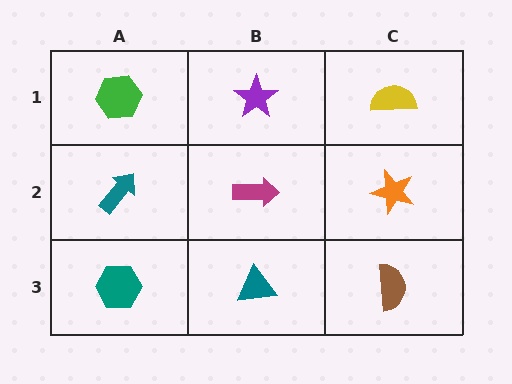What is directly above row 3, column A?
A teal arrow.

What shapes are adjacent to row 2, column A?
A green hexagon (row 1, column A), a teal hexagon (row 3, column A), a magenta arrow (row 2, column B).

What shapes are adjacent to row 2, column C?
A yellow semicircle (row 1, column C), a brown semicircle (row 3, column C), a magenta arrow (row 2, column B).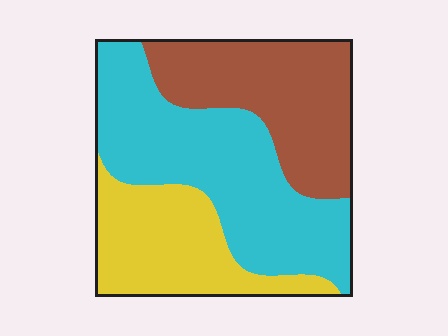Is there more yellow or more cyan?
Cyan.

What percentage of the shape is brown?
Brown takes up about one third (1/3) of the shape.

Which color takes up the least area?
Yellow, at roughly 25%.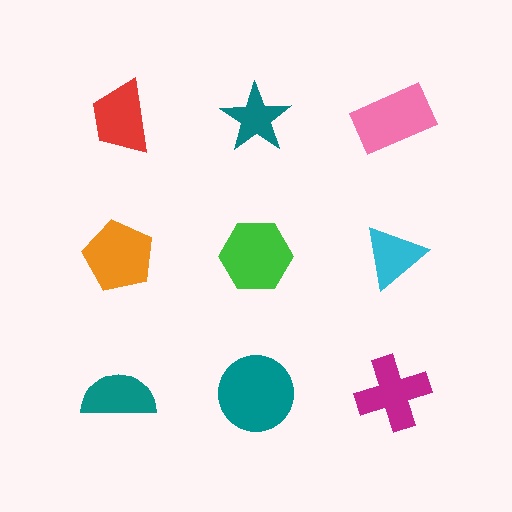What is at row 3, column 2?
A teal circle.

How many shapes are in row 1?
3 shapes.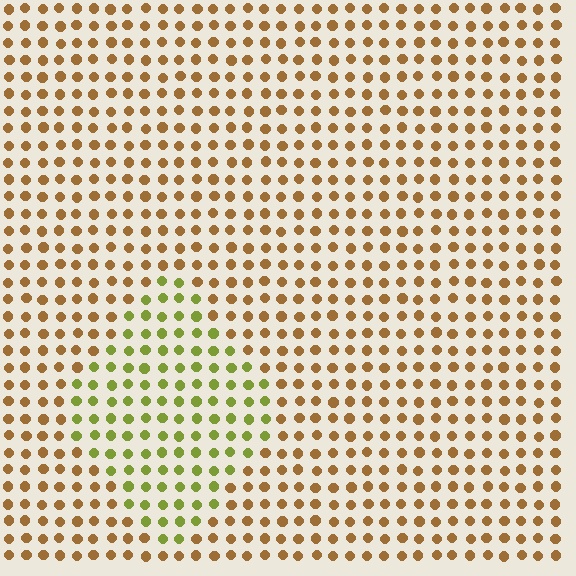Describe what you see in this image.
The image is filled with small brown elements in a uniform arrangement. A diamond-shaped region is visible where the elements are tinted to a slightly different hue, forming a subtle color boundary.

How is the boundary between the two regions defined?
The boundary is defined purely by a slight shift in hue (about 46 degrees). Spacing, size, and orientation are identical on both sides.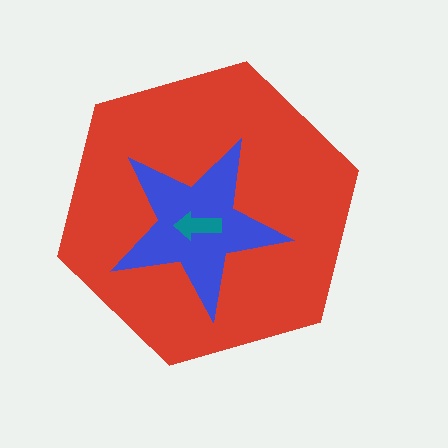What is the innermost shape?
The teal arrow.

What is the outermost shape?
The red hexagon.